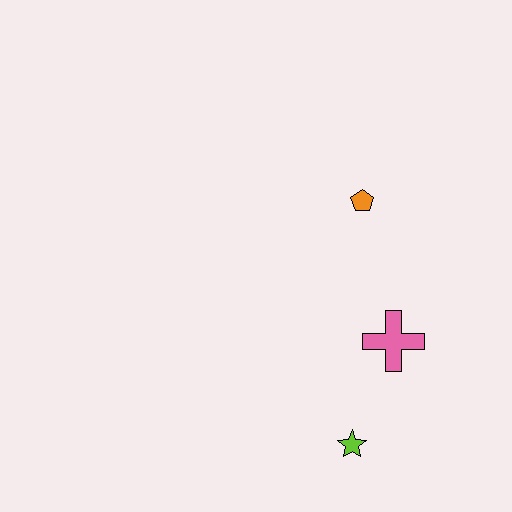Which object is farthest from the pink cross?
The orange pentagon is farthest from the pink cross.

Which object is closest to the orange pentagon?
The pink cross is closest to the orange pentagon.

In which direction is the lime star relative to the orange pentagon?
The lime star is below the orange pentagon.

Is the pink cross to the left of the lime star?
No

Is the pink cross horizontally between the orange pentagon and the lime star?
No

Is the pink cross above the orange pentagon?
No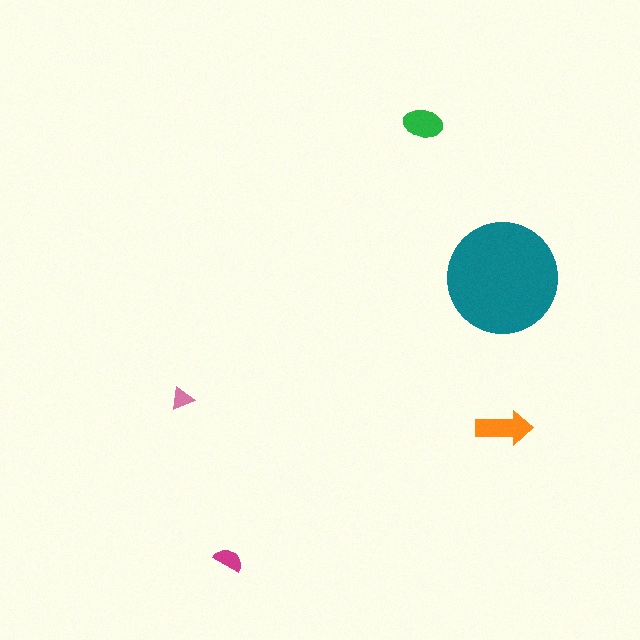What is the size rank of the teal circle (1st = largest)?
1st.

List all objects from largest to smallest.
The teal circle, the orange arrow, the green ellipse, the magenta semicircle, the pink triangle.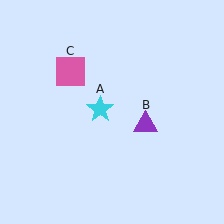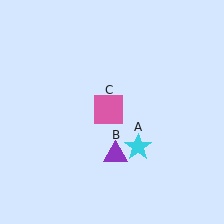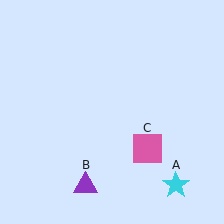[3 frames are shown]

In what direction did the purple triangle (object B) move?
The purple triangle (object B) moved down and to the left.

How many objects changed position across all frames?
3 objects changed position: cyan star (object A), purple triangle (object B), pink square (object C).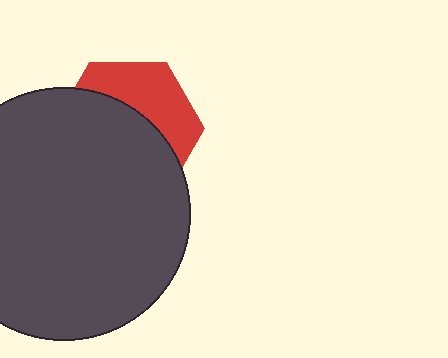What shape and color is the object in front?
The object in front is a dark gray circle.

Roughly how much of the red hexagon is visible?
A small part of it is visible (roughly 38%).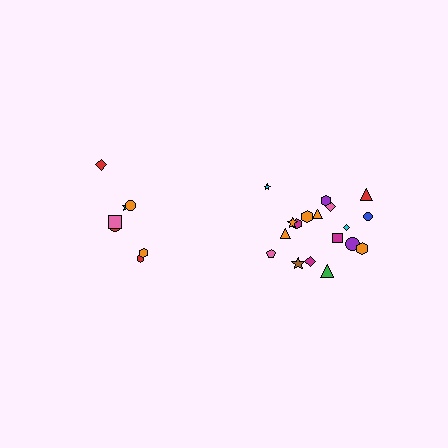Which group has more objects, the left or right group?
The right group.